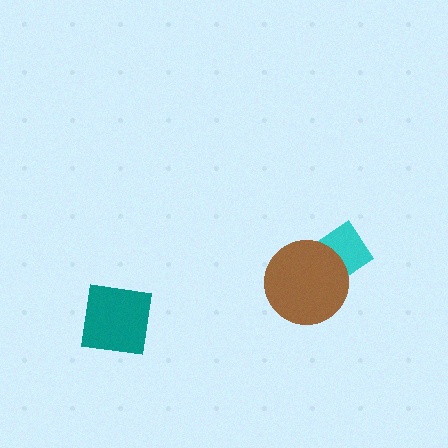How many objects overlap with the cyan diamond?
1 object overlaps with the cyan diamond.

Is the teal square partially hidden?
No, no other shape covers it.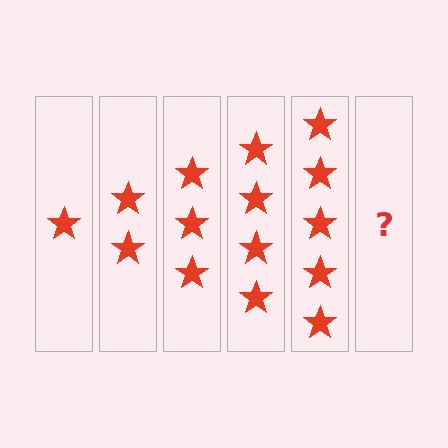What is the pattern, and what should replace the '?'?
The pattern is that each step adds one more star. The '?' should be 6 stars.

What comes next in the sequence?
The next element should be 6 stars.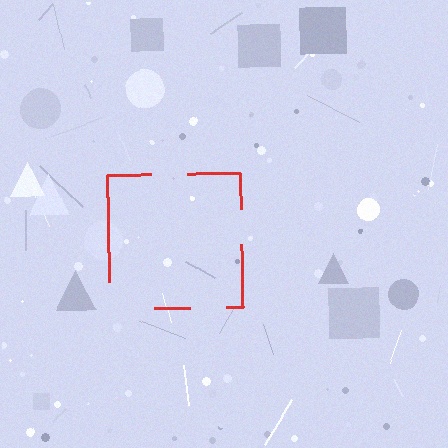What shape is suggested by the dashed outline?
The dashed outline suggests a square.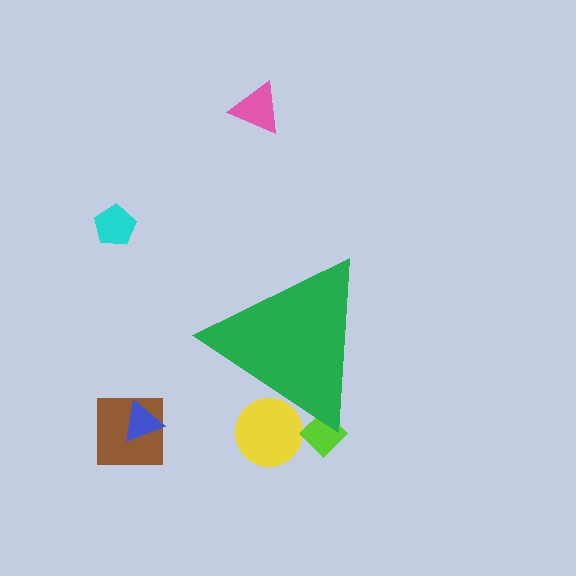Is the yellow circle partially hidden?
Yes, the yellow circle is partially hidden behind the green triangle.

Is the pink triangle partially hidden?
No, the pink triangle is fully visible.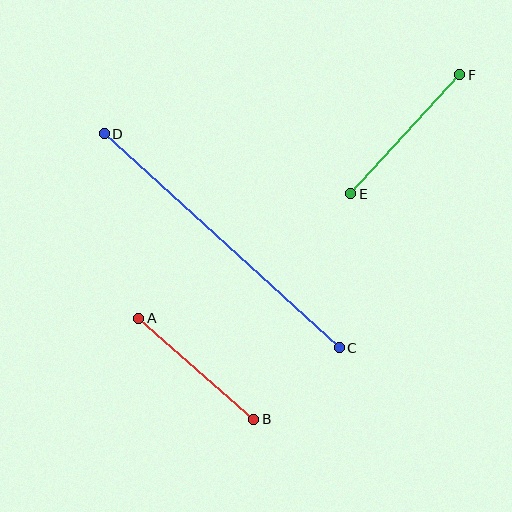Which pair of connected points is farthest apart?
Points C and D are farthest apart.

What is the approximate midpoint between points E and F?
The midpoint is at approximately (405, 134) pixels.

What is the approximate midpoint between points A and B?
The midpoint is at approximately (196, 369) pixels.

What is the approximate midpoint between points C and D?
The midpoint is at approximately (222, 241) pixels.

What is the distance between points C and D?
The distance is approximately 318 pixels.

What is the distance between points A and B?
The distance is approximately 153 pixels.